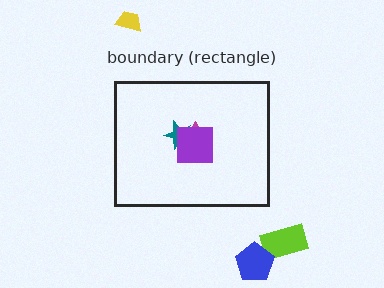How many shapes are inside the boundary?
3 inside, 3 outside.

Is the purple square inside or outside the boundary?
Inside.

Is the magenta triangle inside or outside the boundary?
Inside.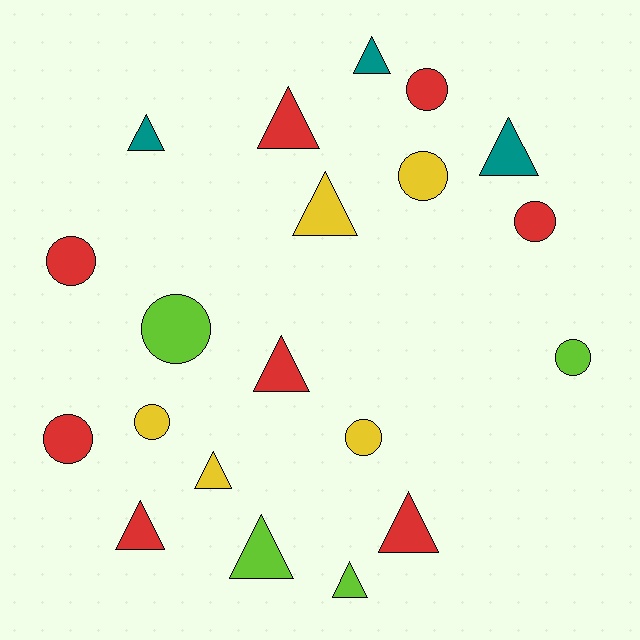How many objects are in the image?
There are 20 objects.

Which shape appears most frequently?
Triangle, with 11 objects.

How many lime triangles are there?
There are 2 lime triangles.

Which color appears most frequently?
Red, with 8 objects.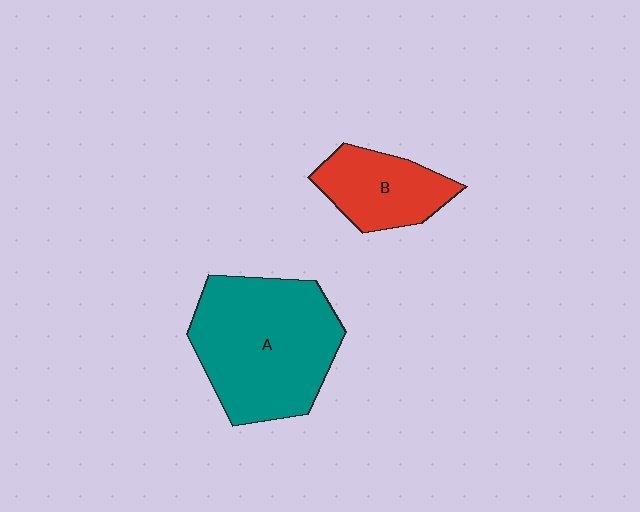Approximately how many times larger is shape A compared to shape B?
Approximately 2.1 times.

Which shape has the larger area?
Shape A (teal).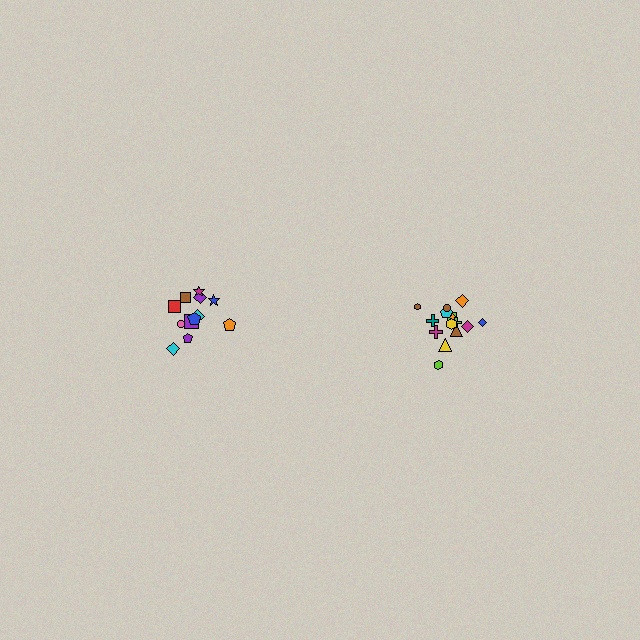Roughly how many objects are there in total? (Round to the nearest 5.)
Roughly 25 objects in total.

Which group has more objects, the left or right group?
The right group.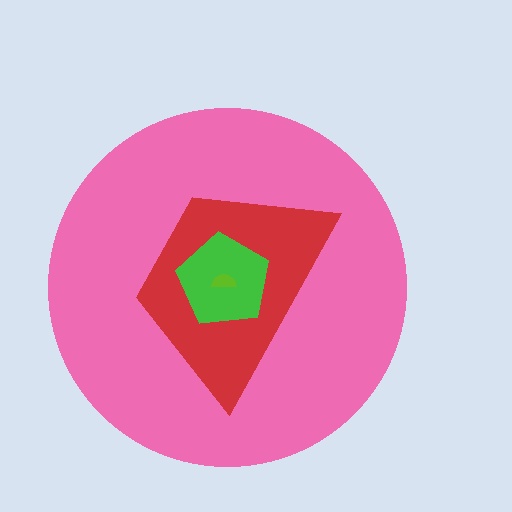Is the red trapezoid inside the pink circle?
Yes.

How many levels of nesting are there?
4.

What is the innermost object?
The lime semicircle.